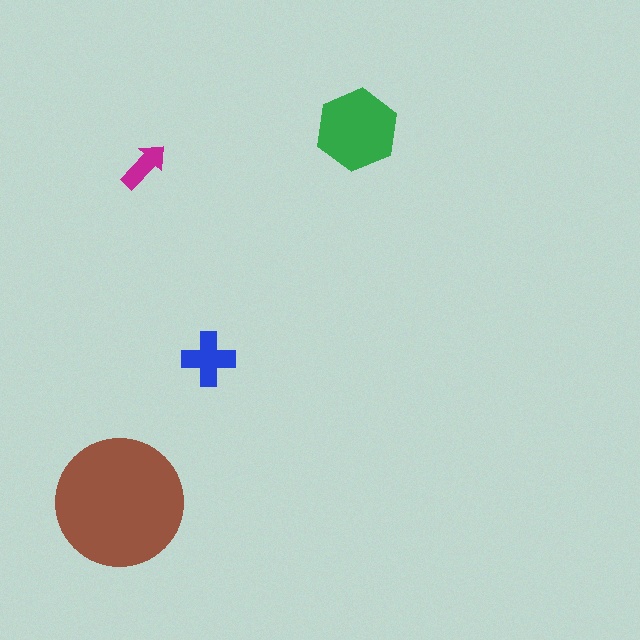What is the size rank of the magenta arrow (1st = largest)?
4th.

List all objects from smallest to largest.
The magenta arrow, the blue cross, the green hexagon, the brown circle.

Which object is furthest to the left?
The brown circle is leftmost.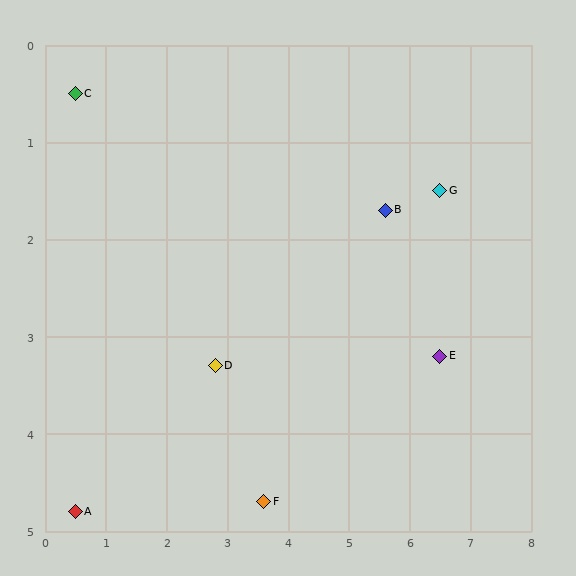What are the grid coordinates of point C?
Point C is at approximately (0.5, 0.5).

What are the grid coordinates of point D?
Point D is at approximately (2.8, 3.3).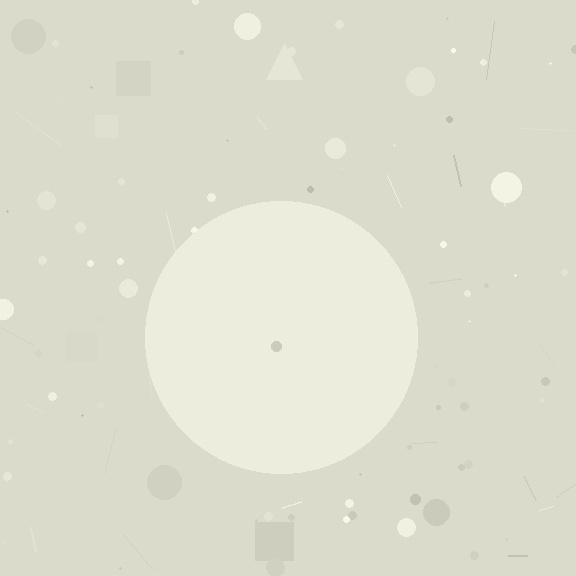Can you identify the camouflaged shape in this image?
The camouflaged shape is a circle.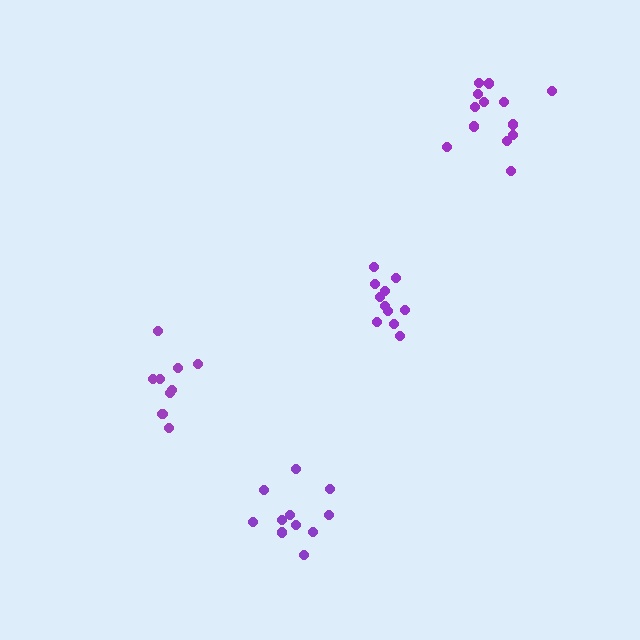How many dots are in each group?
Group 1: 9 dots, Group 2: 11 dots, Group 3: 13 dots, Group 4: 12 dots (45 total).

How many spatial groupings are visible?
There are 4 spatial groupings.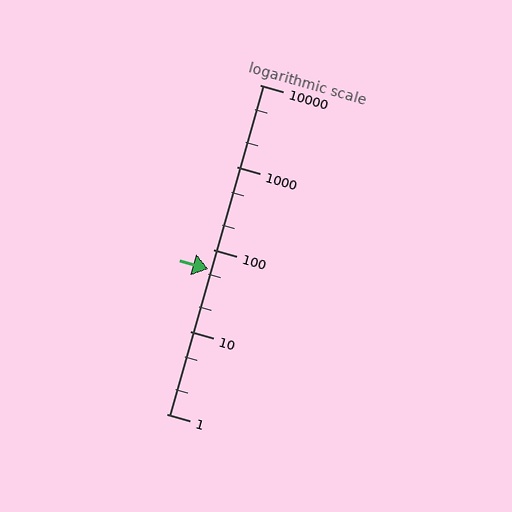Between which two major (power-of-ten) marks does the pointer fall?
The pointer is between 10 and 100.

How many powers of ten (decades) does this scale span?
The scale spans 4 decades, from 1 to 10000.